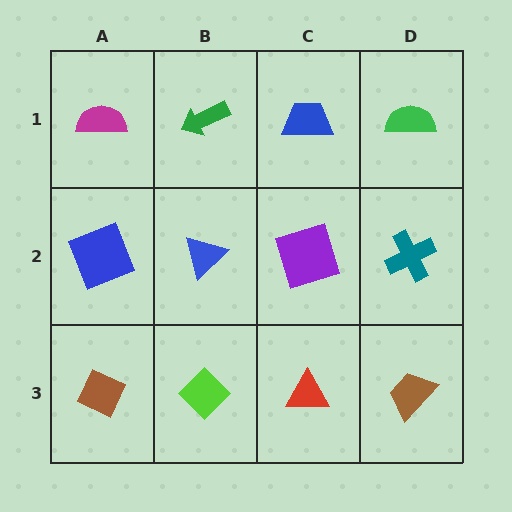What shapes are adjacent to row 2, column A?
A magenta semicircle (row 1, column A), a brown diamond (row 3, column A), a blue triangle (row 2, column B).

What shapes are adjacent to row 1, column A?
A blue square (row 2, column A), a green arrow (row 1, column B).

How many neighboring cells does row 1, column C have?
3.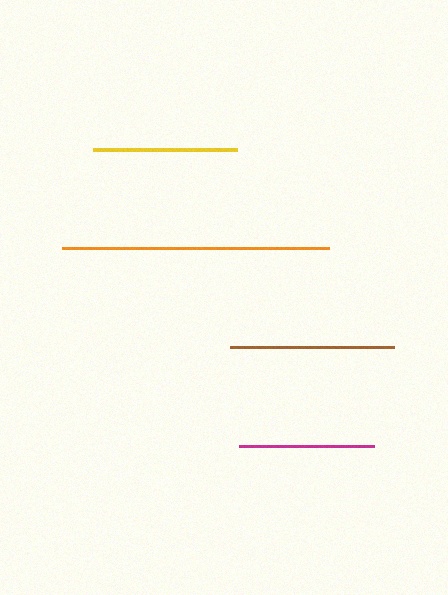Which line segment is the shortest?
The magenta line is the shortest at approximately 135 pixels.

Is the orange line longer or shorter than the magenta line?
The orange line is longer than the magenta line.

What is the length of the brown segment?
The brown segment is approximately 163 pixels long.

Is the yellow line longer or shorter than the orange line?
The orange line is longer than the yellow line.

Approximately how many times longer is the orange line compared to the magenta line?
The orange line is approximately 2.0 times the length of the magenta line.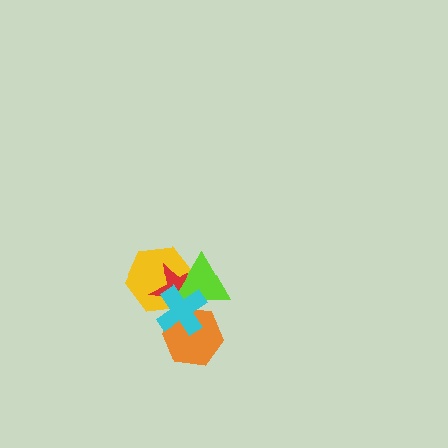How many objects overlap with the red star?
4 objects overlap with the red star.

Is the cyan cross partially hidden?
No, no other shape covers it.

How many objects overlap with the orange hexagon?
3 objects overlap with the orange hexagon.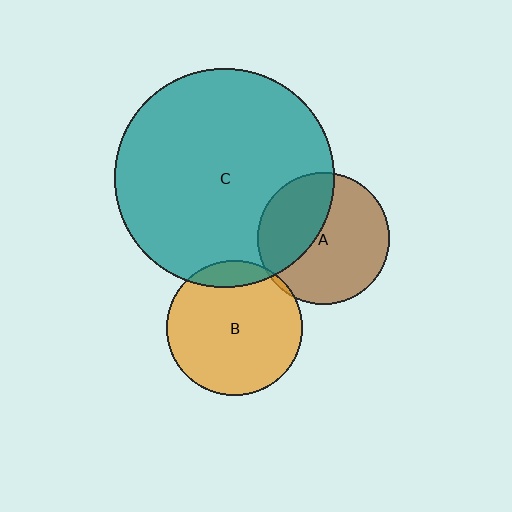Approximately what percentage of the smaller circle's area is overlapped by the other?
Approximately 40%.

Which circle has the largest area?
Circle C (teal).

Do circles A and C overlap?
Yes.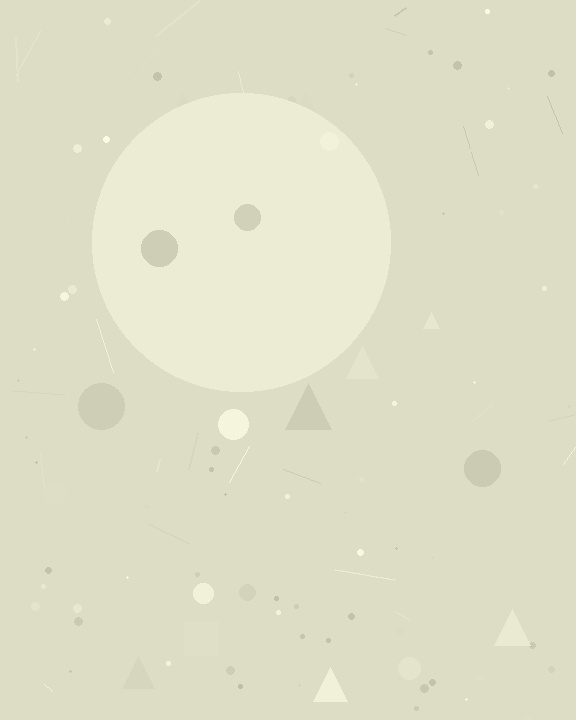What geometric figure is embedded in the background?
A circle is embedded in the background.